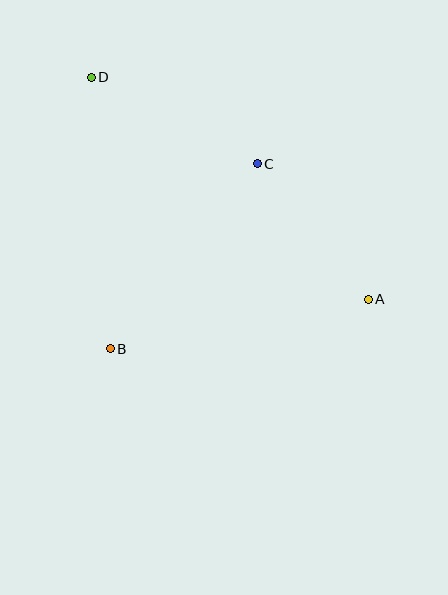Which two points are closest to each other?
Points A and C are closest to each other.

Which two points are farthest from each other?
Points A and D are farthest from each other.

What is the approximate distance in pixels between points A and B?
The distance between A and B is approximately 262 pixels.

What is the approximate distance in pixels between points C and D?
The distance between C and D is approximately 187 pixels.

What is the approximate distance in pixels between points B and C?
The distance between B and C is approximately 236 pixels.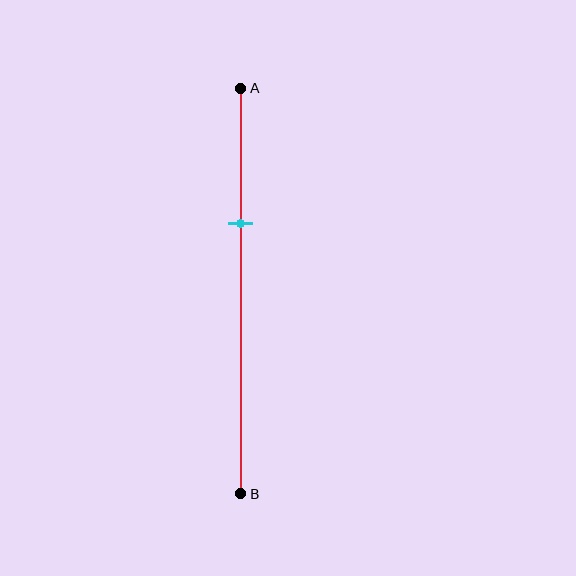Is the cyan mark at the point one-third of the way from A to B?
Yes, the mark is approximately at the one-third point.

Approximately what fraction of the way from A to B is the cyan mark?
The cyan mark is approximately 35% of the way from A to B.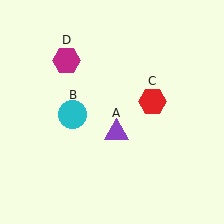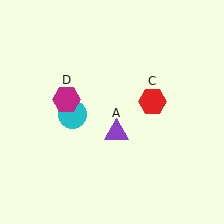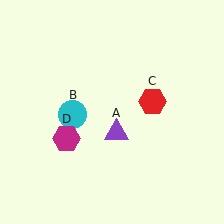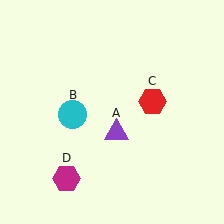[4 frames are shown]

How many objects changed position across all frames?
1 object changed position: magenta hexagon (object D).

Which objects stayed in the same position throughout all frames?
Purple triangle (object A) and cyan circle (object B) and red hexagon (object C) remained stationary.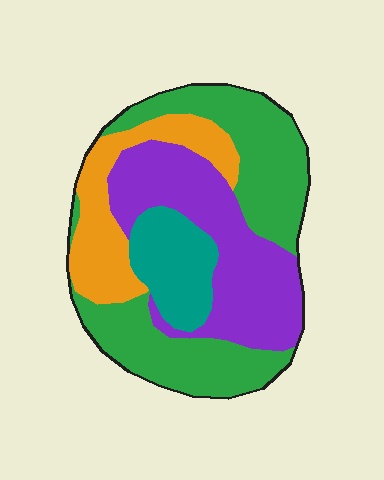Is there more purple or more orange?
Purple.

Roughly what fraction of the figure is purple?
Purple covers around 30% of the figure.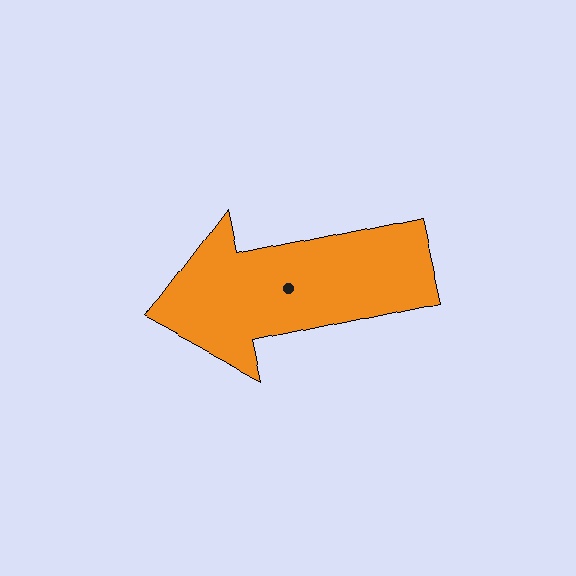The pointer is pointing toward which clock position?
Roughly 9 o'clock.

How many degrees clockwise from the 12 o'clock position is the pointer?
Approximately 258 degrees.